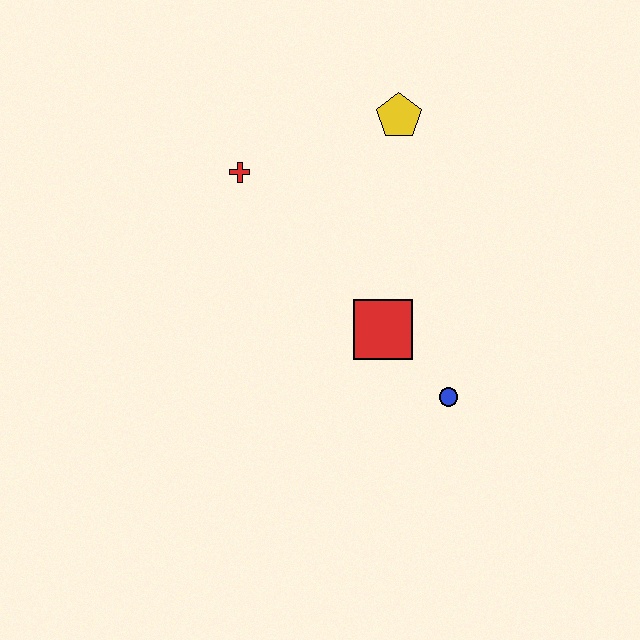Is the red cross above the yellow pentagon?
No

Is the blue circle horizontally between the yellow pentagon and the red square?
No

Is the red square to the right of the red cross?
Yes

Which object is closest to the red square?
The blue circle is closest to the red square.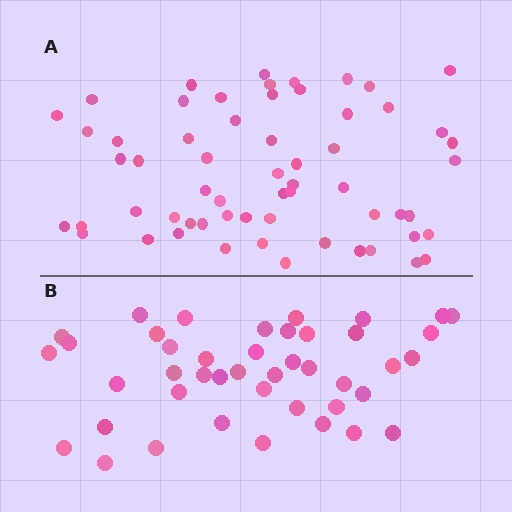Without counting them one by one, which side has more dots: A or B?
Region A (the top region) has more dots.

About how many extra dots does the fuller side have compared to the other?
Region A has approximately 15 more dots than region B.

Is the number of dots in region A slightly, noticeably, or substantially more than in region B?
Region A has noticeably more, but not dramatically so. The ratio is roughly 1.4 to 1.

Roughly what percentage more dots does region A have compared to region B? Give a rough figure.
About 40% more.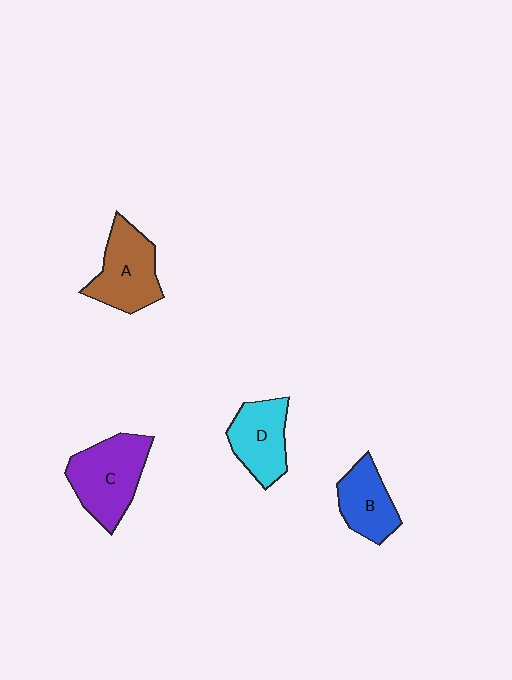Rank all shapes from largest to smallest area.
From largest to smallest: C (purple), A (brown), D (cyan), B (blue).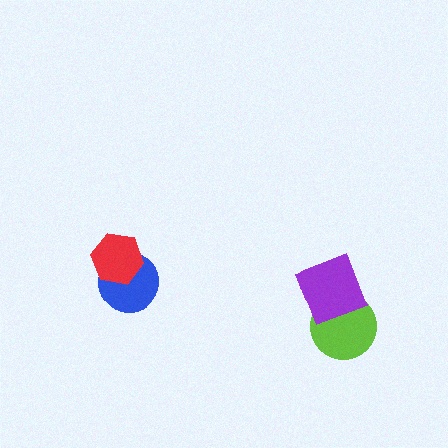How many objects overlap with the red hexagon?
1 object overlaps with the red hexagon.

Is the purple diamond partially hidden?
No, no other shape covers it.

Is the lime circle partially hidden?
Yes, it is partially covered by another shape.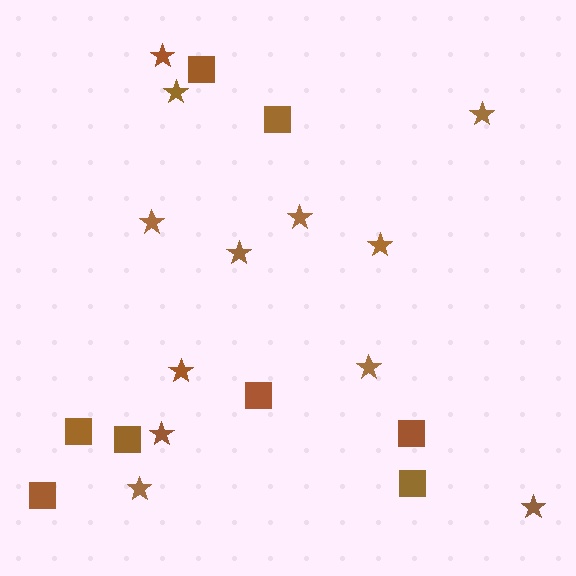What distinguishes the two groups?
There are 2 groups: one group of squares (8) and one group of stars (12).